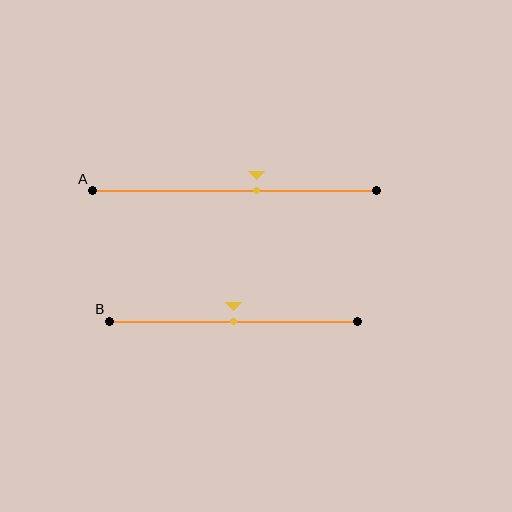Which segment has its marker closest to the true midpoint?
Segment B has its marker closest to the true midpoint.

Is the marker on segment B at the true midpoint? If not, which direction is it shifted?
Yes, the marker on segment B is at the true midpoint.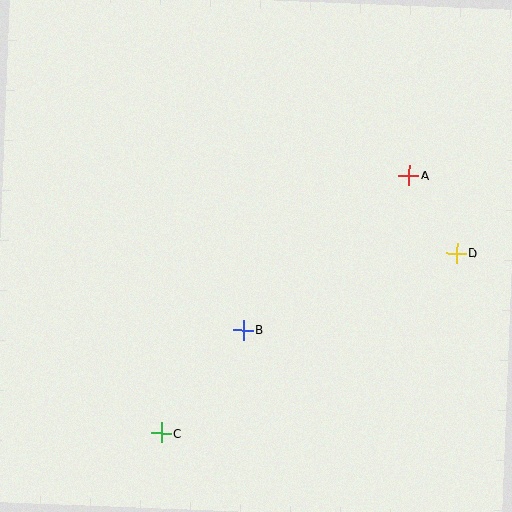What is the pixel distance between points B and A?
The distance between B and A is 226 pixels.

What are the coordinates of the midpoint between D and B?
The midpoint between D and B is at (350, 291).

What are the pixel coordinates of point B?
Point B is at (243, 330).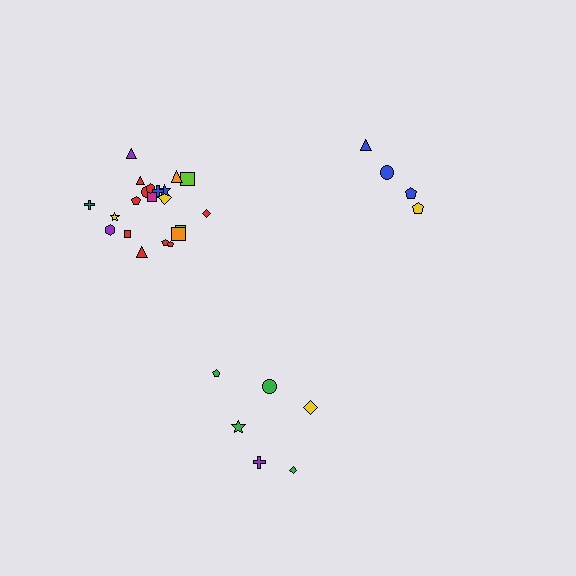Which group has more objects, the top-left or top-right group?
The top-left group.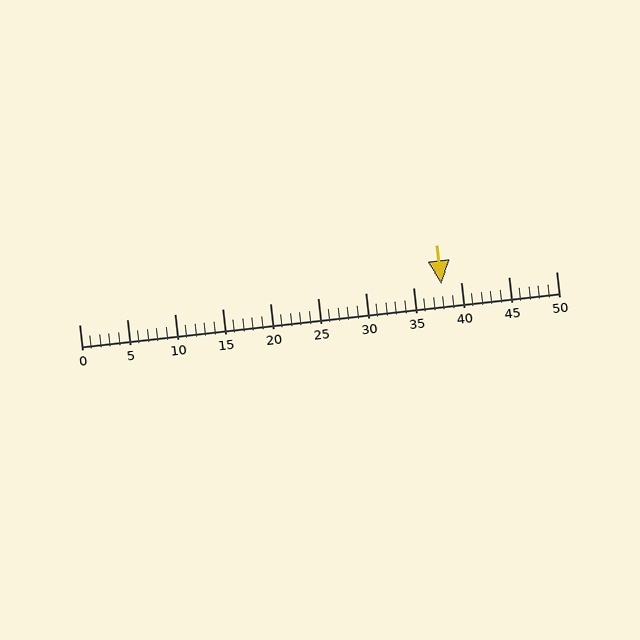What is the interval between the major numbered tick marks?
The major tick marks are spaced 5 units apart.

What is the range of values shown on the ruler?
The ruler shows values from 0 to 50.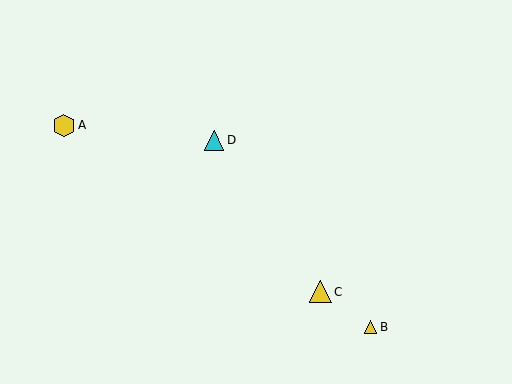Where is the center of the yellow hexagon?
The center of the yellow hexagon is at (64, 125).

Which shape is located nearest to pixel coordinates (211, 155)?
The cyan triangle (labeled D) at (214, 140) is nearest to that location.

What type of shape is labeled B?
Shape B is a yellow triangle.